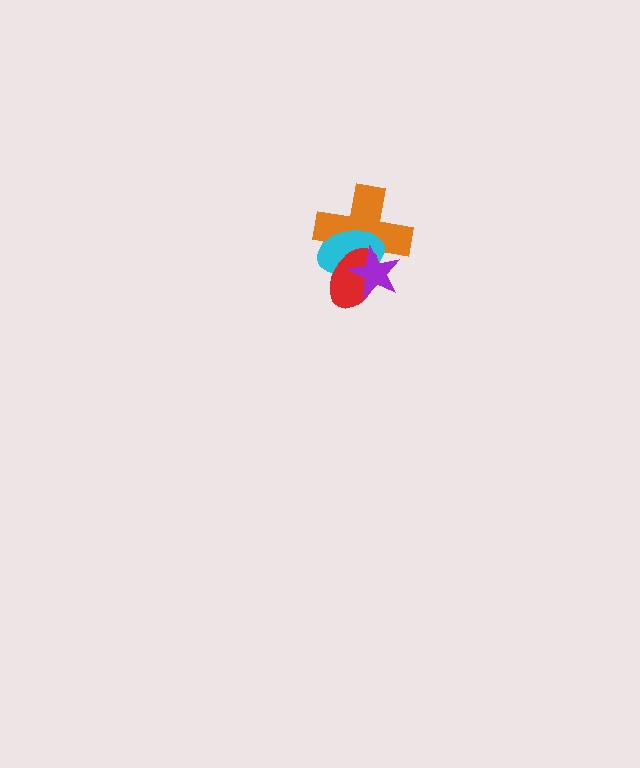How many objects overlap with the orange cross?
3 objects overlap with the orange cross.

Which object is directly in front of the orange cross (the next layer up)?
The cyan ellipse is directly in front of the orange cross.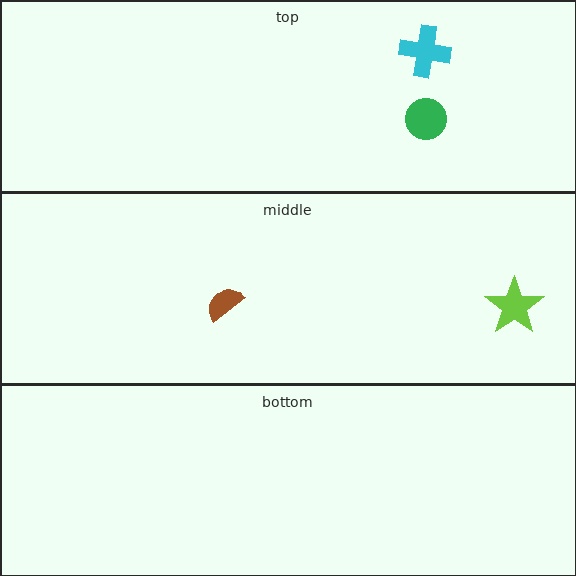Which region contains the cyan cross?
The top region.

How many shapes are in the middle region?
2.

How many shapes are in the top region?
2.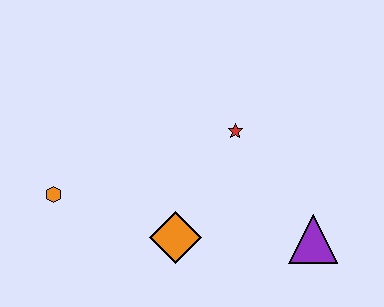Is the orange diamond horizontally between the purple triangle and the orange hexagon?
Yes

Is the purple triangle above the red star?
No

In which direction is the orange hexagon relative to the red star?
The orange hexagon is to the left of the red star.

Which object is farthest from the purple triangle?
The orange hexagon is farthest from the purple triangle.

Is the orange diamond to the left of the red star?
Yes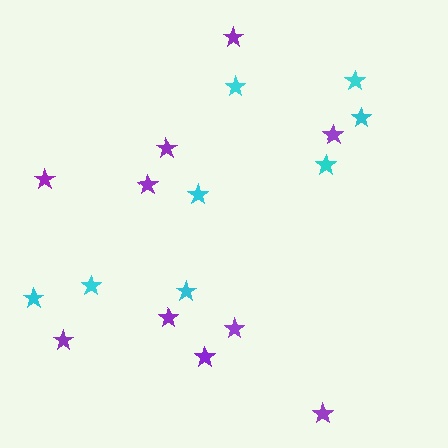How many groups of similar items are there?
There are 2 groups: one group of purple stars (10) and one group of cyan stars (8).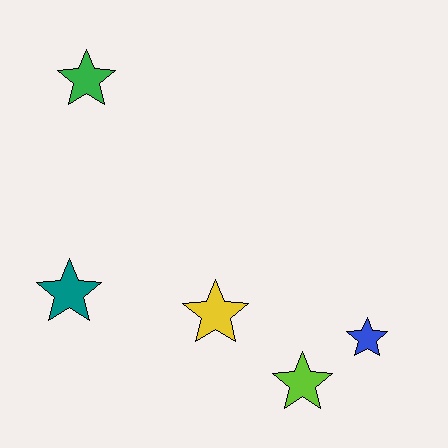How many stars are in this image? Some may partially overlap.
There are 5 stars.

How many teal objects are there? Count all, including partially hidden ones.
There is 1 teal object.